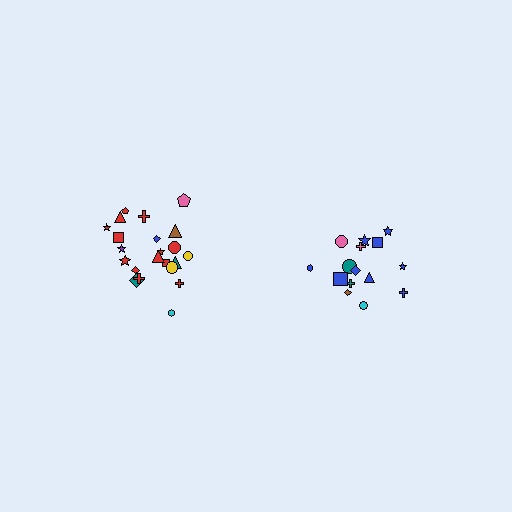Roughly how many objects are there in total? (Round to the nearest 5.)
Roughly 35 objects in total.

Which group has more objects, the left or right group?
The left group.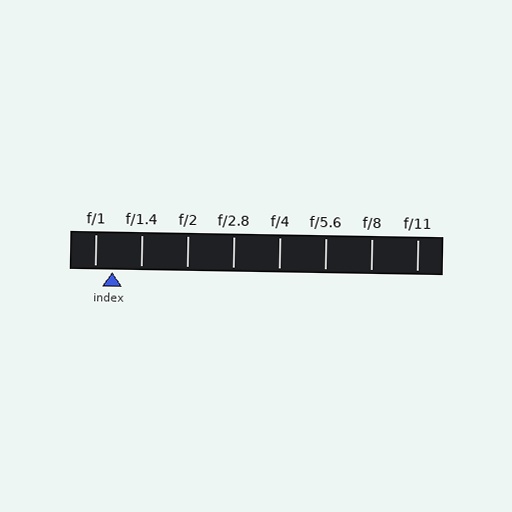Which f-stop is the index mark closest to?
The index mark is closest to f/1.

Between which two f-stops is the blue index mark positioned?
The index mark is between f/1 and f/1.4.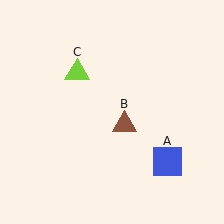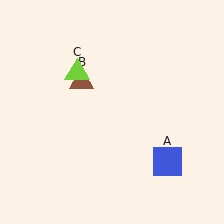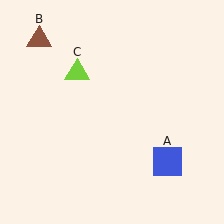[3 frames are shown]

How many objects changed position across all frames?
1 object changed position: brown triangle (object B).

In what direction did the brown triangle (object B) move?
The brown triangle (object B) moved up and to the left.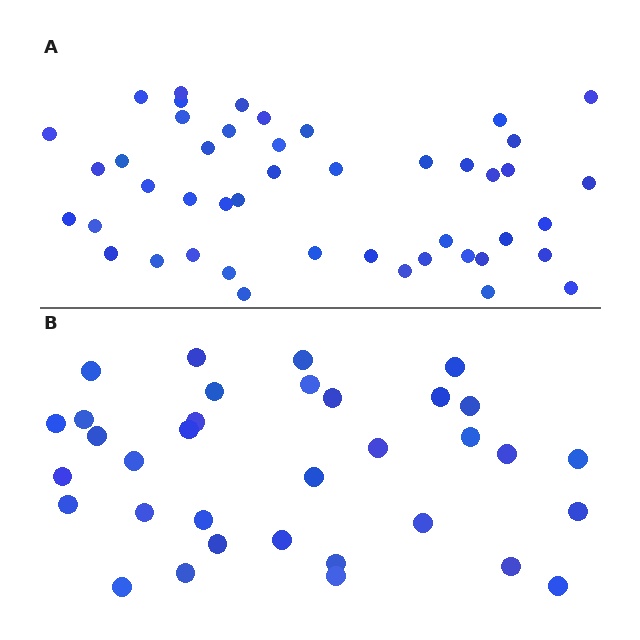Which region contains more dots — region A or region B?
Region A (the top region) has more dots.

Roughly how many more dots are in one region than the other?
Region A has roughly 12 or so more dots than region B.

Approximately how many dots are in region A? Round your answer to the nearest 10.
About 50 dots. (The exact count is 46, which rounds to 50.)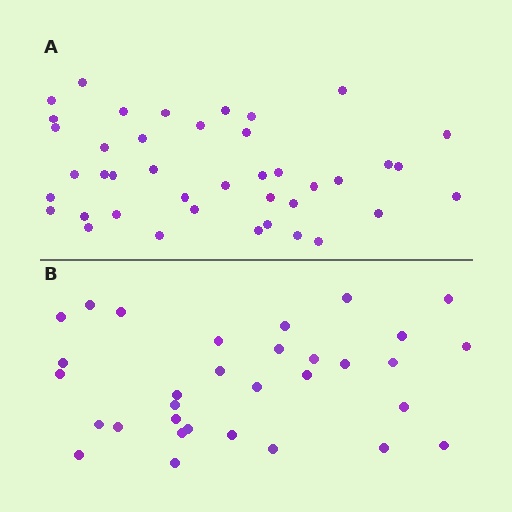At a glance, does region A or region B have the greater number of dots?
Region A (the top region) has more dots.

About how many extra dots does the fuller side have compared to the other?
Region A has roughly 8 or so more dots than region B.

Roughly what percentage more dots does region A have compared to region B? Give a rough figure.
About 30% more.